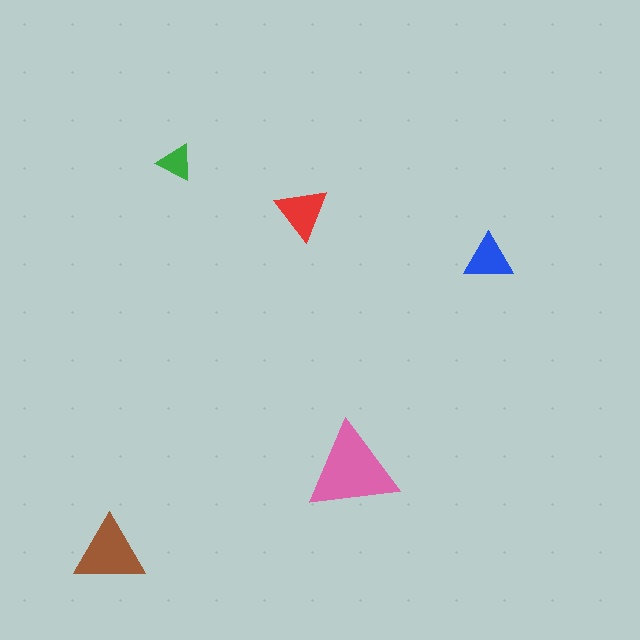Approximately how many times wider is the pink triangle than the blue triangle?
About 2 times wider.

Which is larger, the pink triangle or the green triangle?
The pink one.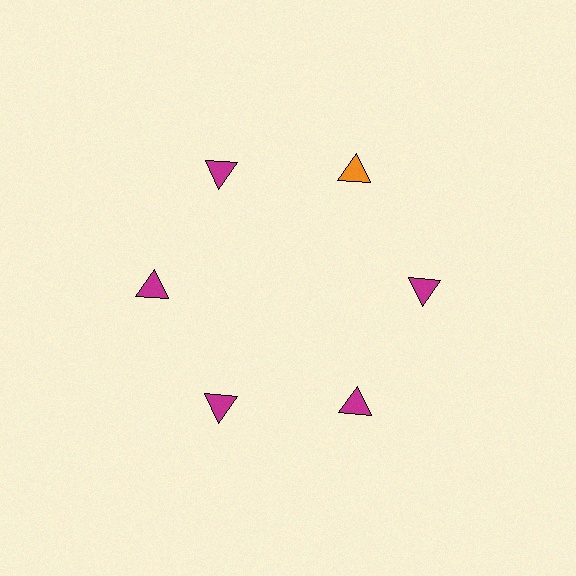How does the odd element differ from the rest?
It has a different color: orange instead of magenta.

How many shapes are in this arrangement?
There are 6 shapes arranged in a ring pattern.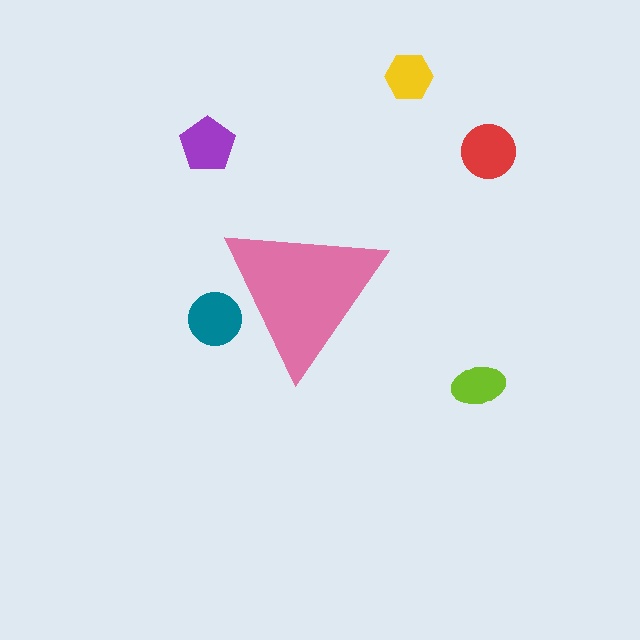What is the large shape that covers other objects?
A pink triangle.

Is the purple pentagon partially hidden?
No, the purple pentagon is fully visible.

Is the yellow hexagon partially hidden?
No, the yellow hexagon is fully visible.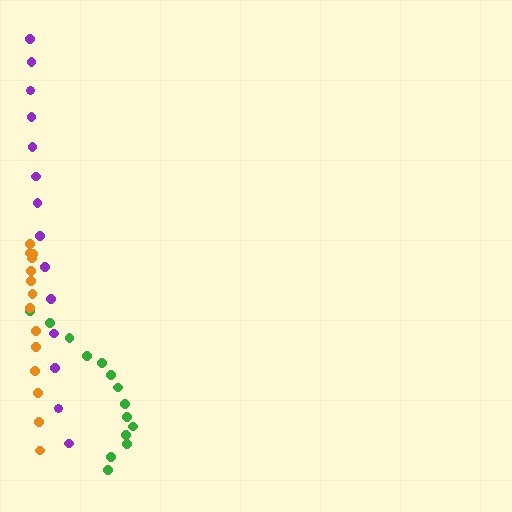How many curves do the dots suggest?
There are 3 distinct paths.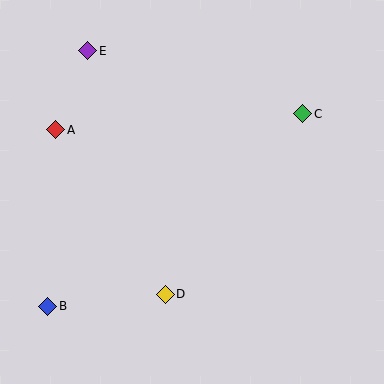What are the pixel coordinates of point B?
Point B is at (48, 306).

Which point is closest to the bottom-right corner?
Point D is closest to the bottom-right corner.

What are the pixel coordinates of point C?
Point C is at (303, 114).